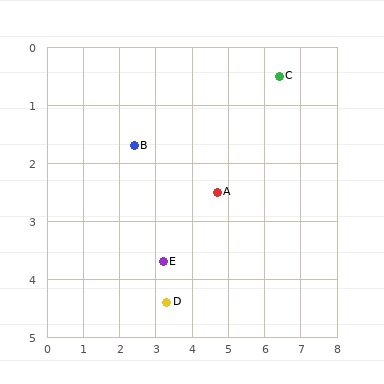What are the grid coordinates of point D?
Point D is at approximately (3.3, 4.4).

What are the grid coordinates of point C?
Point C is at approximately (6.4, 0.5).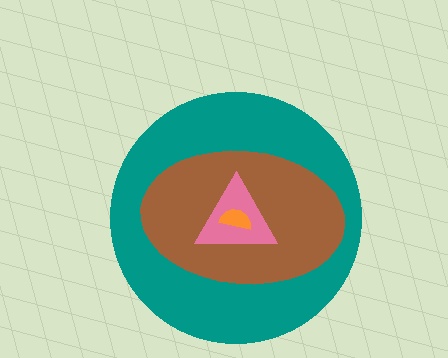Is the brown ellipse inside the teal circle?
Yes.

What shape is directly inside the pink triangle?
The orange semicircle.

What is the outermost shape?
The teal circle.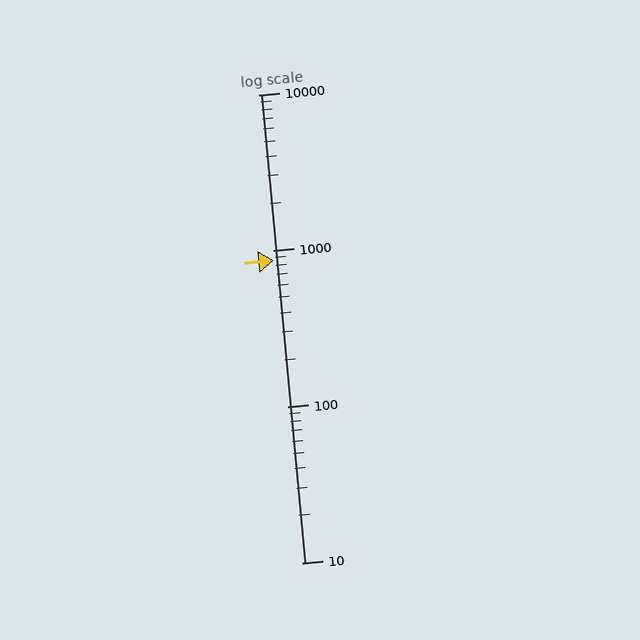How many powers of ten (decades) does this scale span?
The scale spans 3 decades, from 10 to 10000.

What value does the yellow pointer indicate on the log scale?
The pointer indicates approximately 860.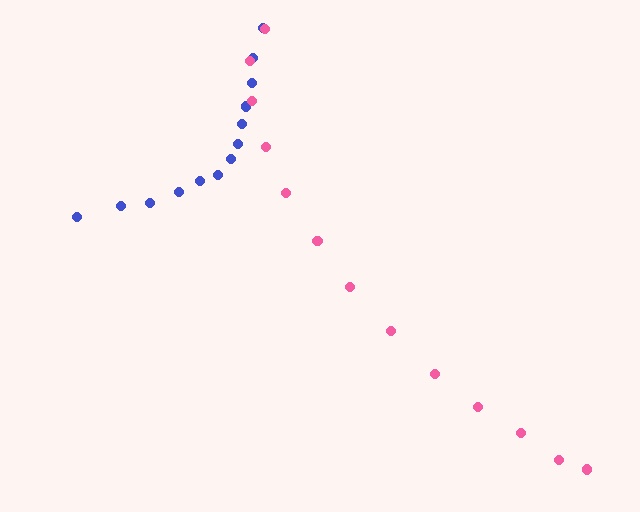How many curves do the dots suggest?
There are 2 distinct paths.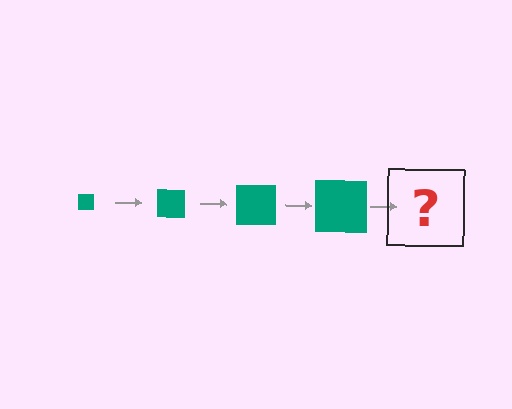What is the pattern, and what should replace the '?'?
The pattern is that the square gets progressively larger each step. The '?' should be a teal square, larger than the previous one.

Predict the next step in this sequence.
The next step is a teal square, larger than the previous one.